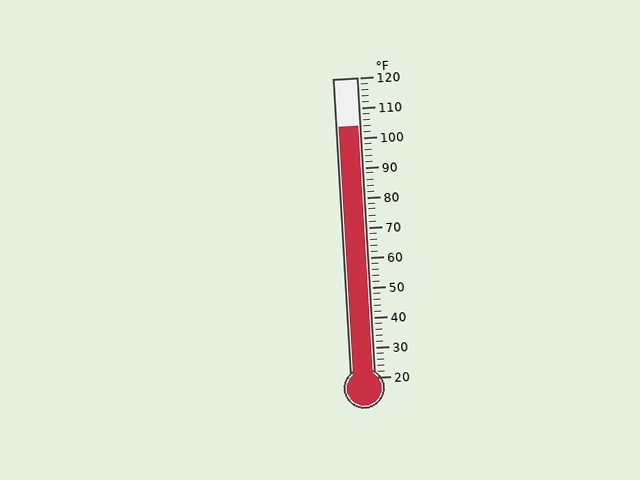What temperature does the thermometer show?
The thermometer shows approximately 104°F.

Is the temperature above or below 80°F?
The temperature is above 80°F.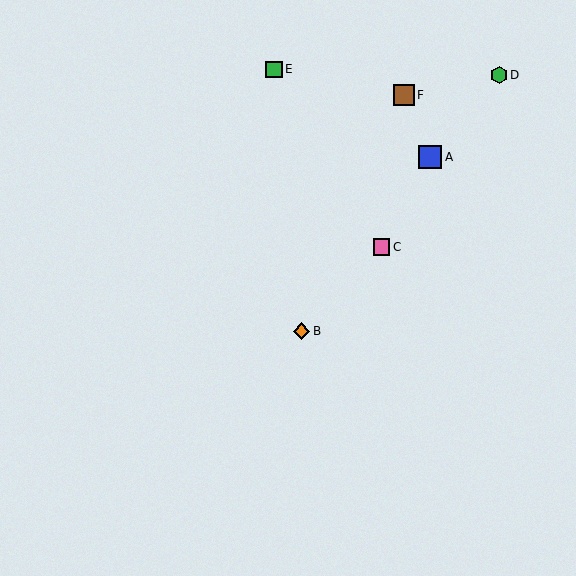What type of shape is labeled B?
Shape B is an orange diamond.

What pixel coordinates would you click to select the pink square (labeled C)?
Click at (382, 247) to select the pink square C.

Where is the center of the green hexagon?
The center of the green hexagon is at (499, 75).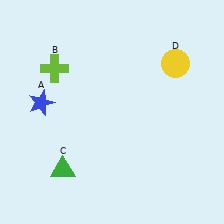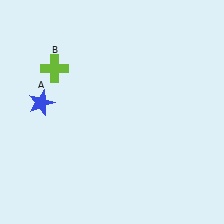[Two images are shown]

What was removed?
The yellow circle (D), the green triangle (C) were removed in Image 2.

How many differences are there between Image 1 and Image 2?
There are 2 differences between the two images.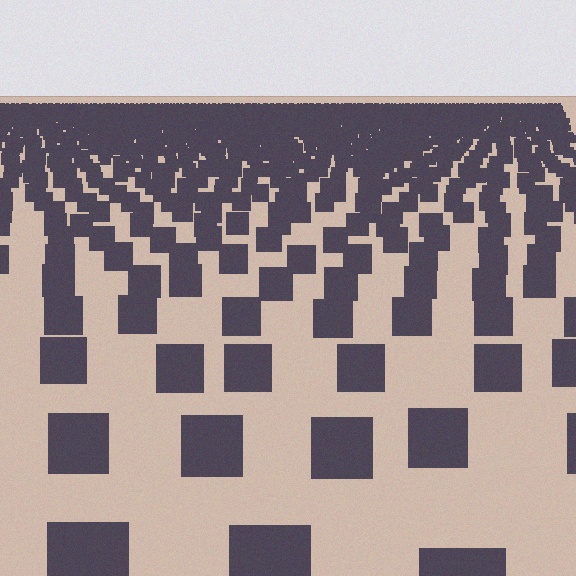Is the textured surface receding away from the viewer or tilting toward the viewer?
The surface is receding away from the viewer. Texture elements get smaller and denser toward the top.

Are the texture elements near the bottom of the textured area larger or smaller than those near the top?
Larger. Near the bottom, elements are closer to the viewer and appear at a bigger on-screen size.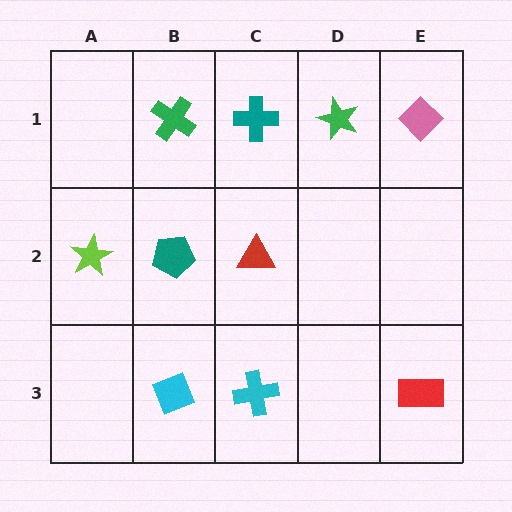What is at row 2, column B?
A teal pentagon.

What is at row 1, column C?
A teal cross.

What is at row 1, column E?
A pink diamond.